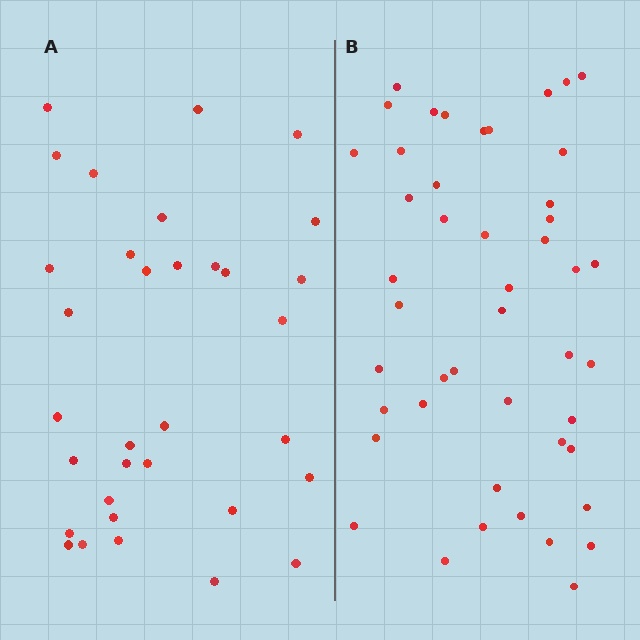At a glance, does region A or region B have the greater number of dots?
Region B (the right region) has more dots.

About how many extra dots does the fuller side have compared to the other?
Region B has approximately 15 more dots than region A.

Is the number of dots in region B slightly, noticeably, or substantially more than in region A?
Region B has noticeably more, but not dramatically so. The ratio is roughly 1.4 to 1.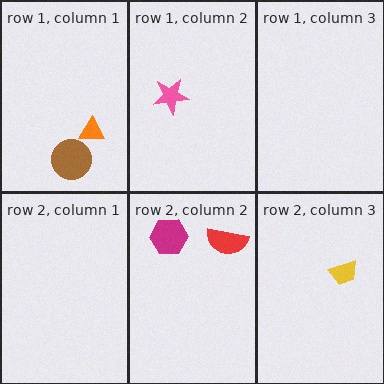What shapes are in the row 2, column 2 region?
The magenta hexagon, the red semicircle.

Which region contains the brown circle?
The row 1, column 1 region.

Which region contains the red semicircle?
The row 2, column 2 region.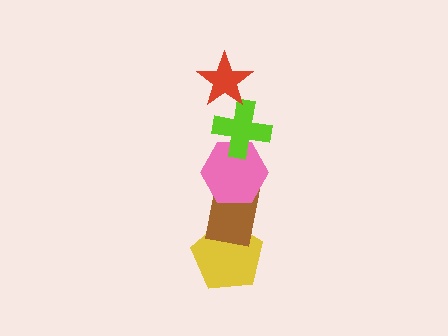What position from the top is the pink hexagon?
The pink hexagon is 3rd from the top.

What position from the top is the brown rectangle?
The brown rectangle is 4th from the top.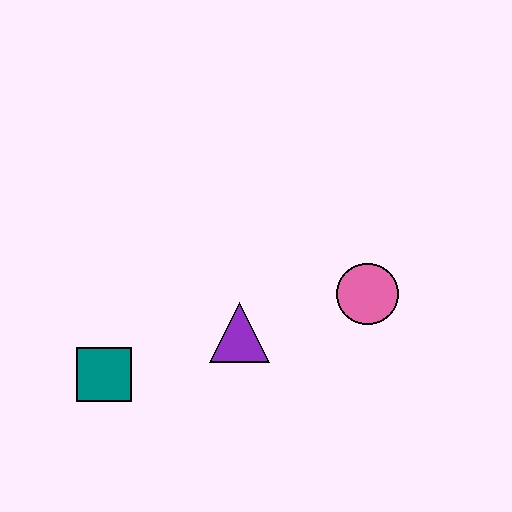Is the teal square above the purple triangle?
No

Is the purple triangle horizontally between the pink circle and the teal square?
Yes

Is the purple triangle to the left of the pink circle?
Yes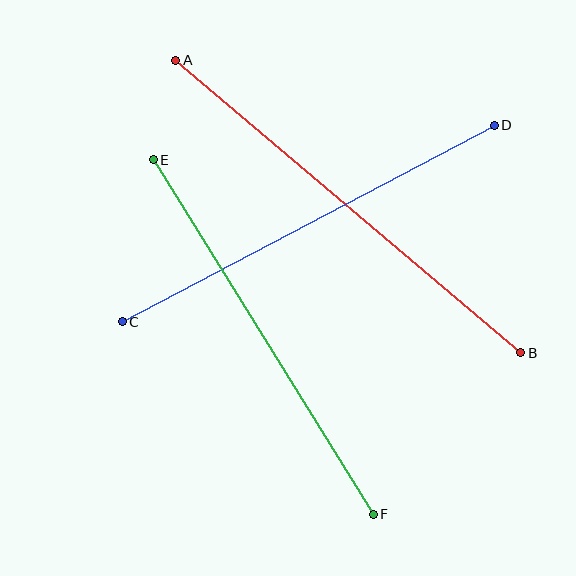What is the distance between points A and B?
The distance is approximately 452 pixels.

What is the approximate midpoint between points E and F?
The midpoint is at approximately (263, 337) pixels.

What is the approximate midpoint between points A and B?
The midpoint is at approximately (348, 206) pixels.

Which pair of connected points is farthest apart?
Points A and B are farthest apart.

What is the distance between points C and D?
The distance is approximately 421 pixels.